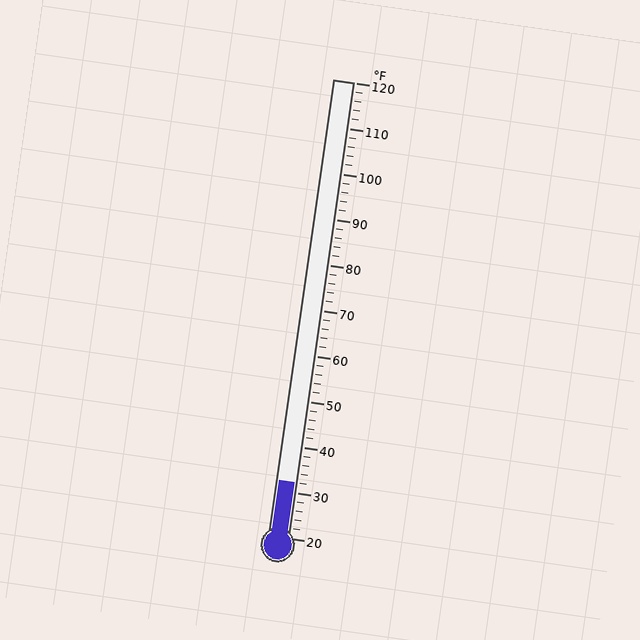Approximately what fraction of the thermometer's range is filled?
The thermometer is filled to approximately 10% of its range.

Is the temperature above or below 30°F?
The temperature is above 30°F.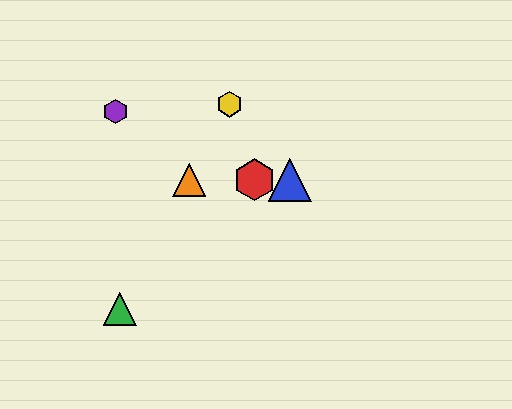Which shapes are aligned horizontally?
The red hexagon, the blue triangle, the orange triangle are aligned horizontally.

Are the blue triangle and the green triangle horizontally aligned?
No, the blue triangle is at y≈180 and the green triangle is at y≈309.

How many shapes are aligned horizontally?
3 shapes (the red hexagon, the blue triangle, the orange triangle) are aligned horizontally.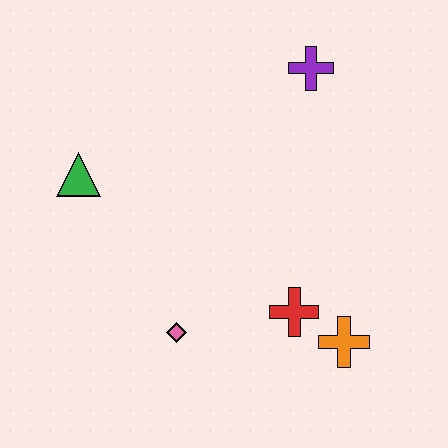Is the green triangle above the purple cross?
No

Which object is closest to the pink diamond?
The red cross is closest to the pink diamond.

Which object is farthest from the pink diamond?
The purple cross is farthest from the pink diamond.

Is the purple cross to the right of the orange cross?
No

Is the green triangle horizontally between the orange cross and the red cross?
No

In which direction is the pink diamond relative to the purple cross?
The pink diamond is below the purple cross.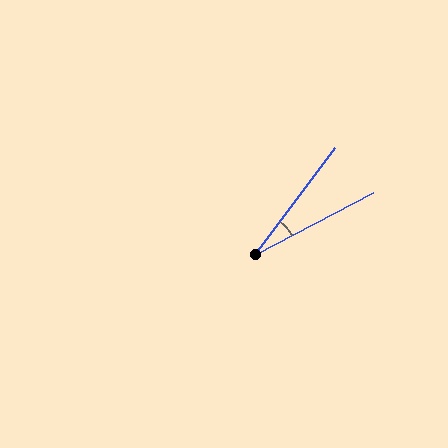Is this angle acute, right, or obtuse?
It is acute.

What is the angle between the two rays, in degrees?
Approximately 26 degrees.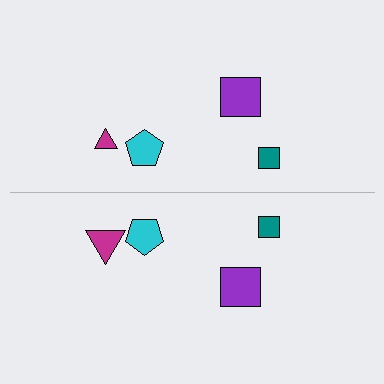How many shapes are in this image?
There are 8 shapes in this image.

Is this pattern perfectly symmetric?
No, the pattern is not perfectly symmetric. The magenta triangle on the bottom side has a different size than its mirror counterpart.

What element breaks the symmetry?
The magenta triangle on the bottom side has a different size than its mirror counterpart.